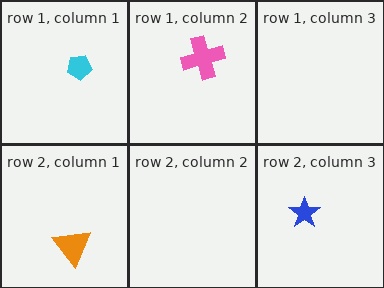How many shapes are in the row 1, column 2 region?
1.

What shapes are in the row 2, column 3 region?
The blue star.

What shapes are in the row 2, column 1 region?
The orange triangle.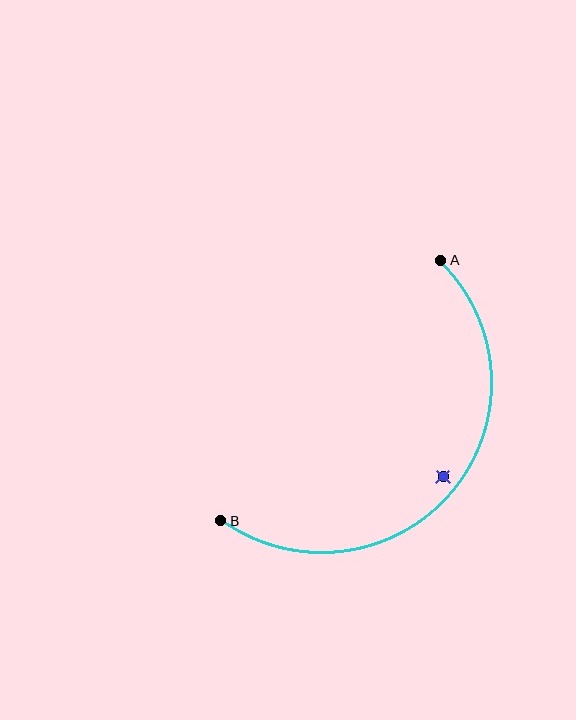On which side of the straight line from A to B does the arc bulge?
The arc bulges below and to the right of the straight line connecting A and B.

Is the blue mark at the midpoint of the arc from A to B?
No — the blue mark does not lie on the arc at all. It sits slightly inside the curve.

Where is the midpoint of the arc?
The arc midpoint is the point on the curve farthest from the straight line joining A and B. It sits below and to the right of that line.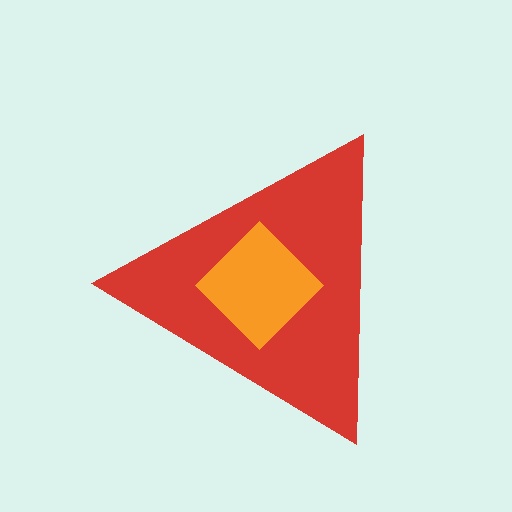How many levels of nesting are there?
2.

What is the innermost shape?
The orange diamond.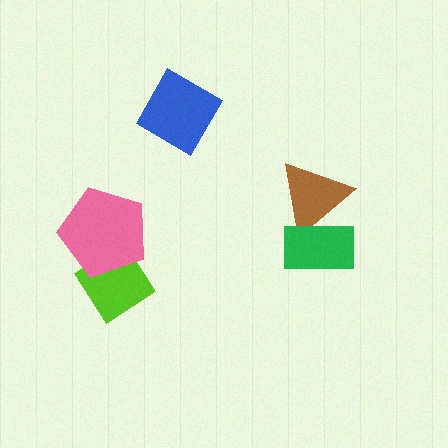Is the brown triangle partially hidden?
Yes, it is partially covered by another shape.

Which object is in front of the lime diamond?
The pink pentagon is in front of the lime diamond.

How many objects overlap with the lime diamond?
1 object overlaps with the lime diamond.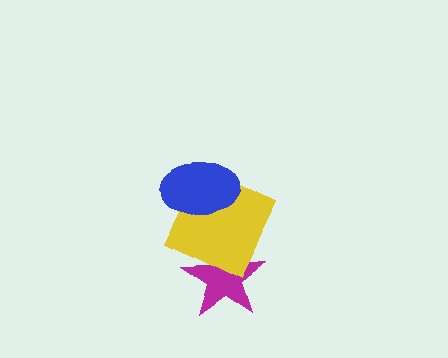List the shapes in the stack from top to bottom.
From top to bottom: the blue ellipse, the yellow square, the magenta star.